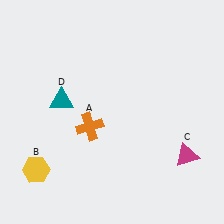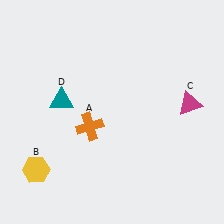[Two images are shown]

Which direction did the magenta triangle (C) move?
The magenta triangle (C) moved up.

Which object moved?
The magenta triangle (C) moved up.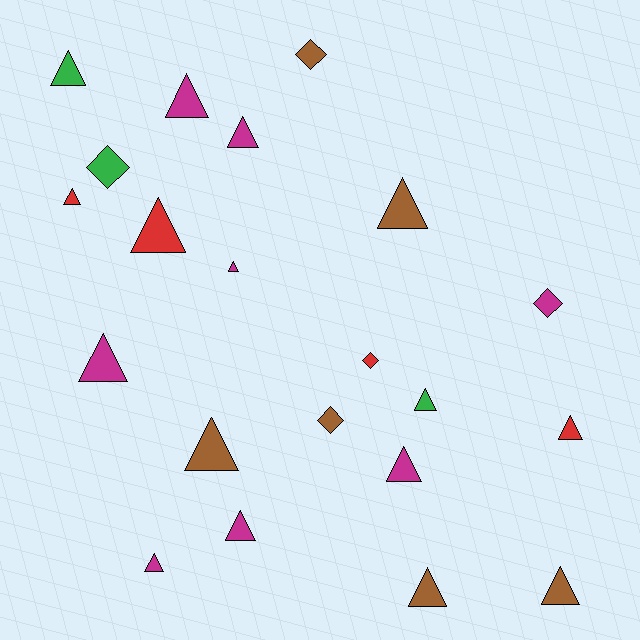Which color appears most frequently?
Magenta, with 8 objects.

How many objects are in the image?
There are 21 objects.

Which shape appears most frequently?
Triangle, with 16 objects.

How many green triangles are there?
There are 2 green triangles.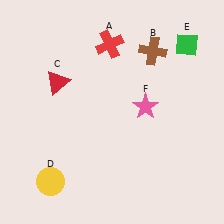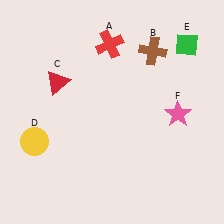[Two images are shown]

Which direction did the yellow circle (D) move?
The yellow circle (D) moved up.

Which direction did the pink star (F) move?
The pink star (F) moved right.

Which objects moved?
The objects that moved are: the yellow circle (D), the pink star (F).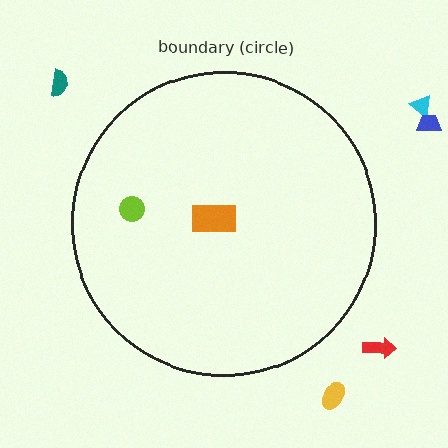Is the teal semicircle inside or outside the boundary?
Outside.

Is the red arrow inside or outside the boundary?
Outside.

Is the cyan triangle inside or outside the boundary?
Outside.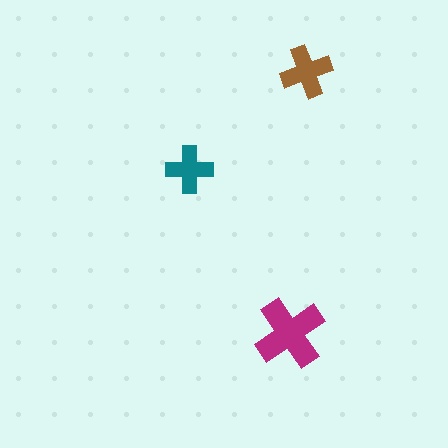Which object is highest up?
The brown cross is topmost.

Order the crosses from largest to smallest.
the magenta one, the brown one, the teal one.